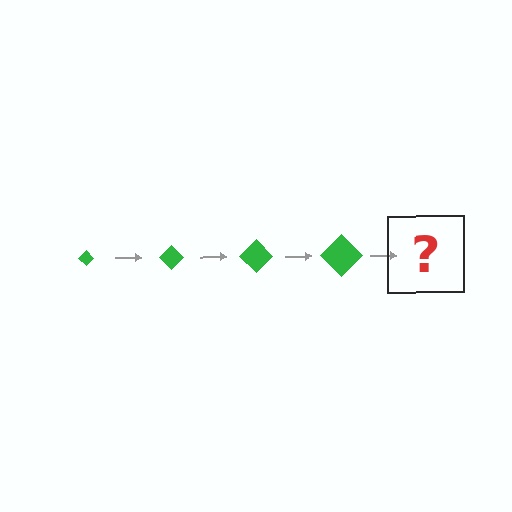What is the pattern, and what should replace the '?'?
The pattern is that the diamond gets progressively larger each step. The '?' should be a green diamond, larger than the previous one.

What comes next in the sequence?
The next element should be a green diamond, larger than the previous one.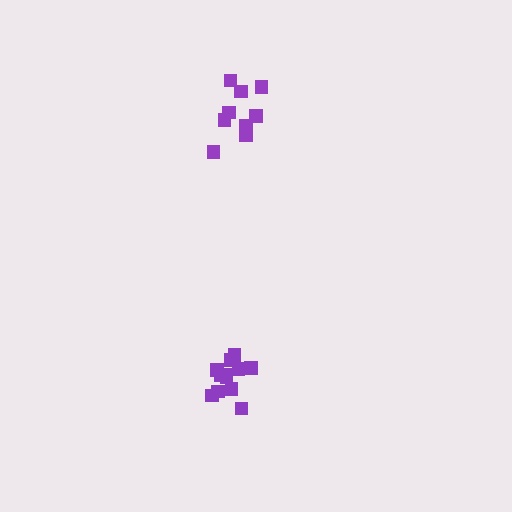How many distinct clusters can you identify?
There are 2 distinct clusters.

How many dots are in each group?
Group 1: 9 dots, Group 2: 12 dots (21 total).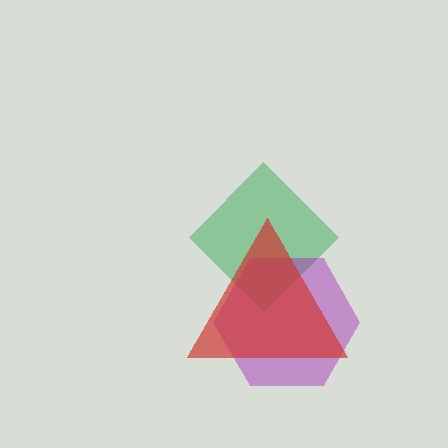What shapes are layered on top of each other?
The layered shapes are: a green diamond, a purple hexagon, a red triangle.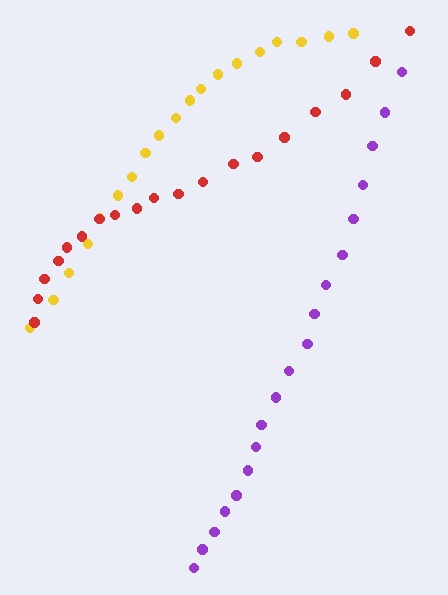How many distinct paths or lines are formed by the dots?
There are 3 distinct paths.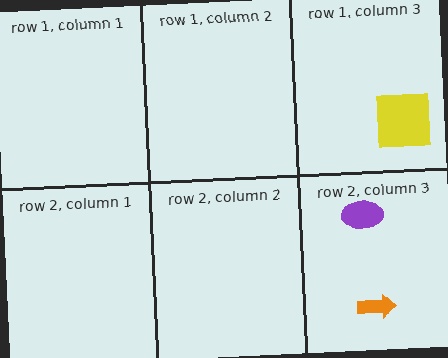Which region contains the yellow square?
The row 1, column 3 region.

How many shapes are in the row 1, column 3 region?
1.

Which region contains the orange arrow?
The row 2, column 3 region.